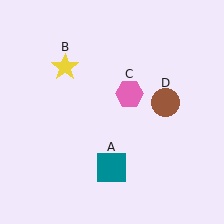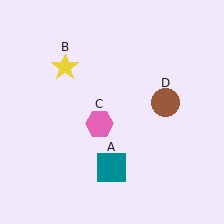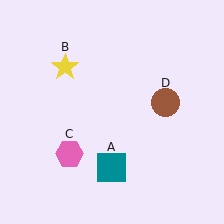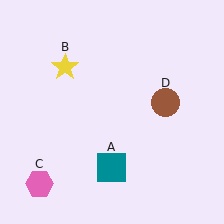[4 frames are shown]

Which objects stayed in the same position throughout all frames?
Teal square (object A) and yellow star (object B) and brown circle (object D) remained stationary.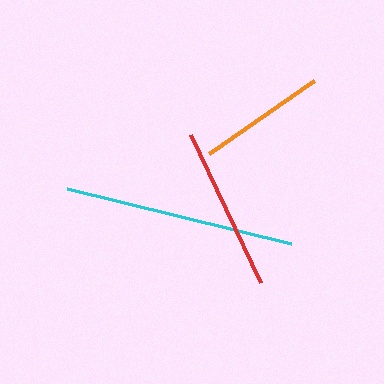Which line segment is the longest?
The cyan line is the longest at approximately 231 pixels.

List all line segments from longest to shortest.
From longest to shortest: cyan, red, orange.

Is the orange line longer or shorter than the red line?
The red line is longer than the orange line.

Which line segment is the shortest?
The orange line is the shortest at approximately 127 pixels.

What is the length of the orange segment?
The orange segment is approximately 127 pixels long.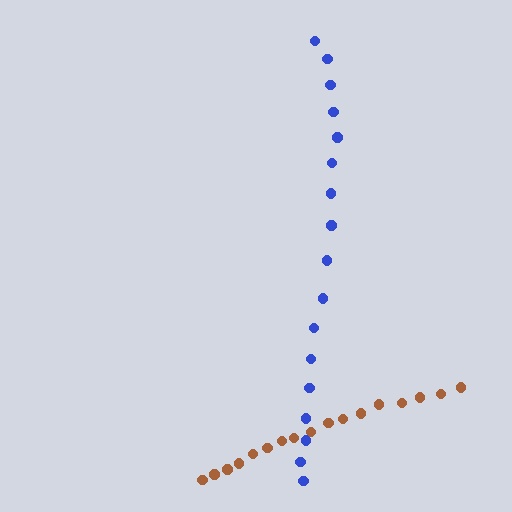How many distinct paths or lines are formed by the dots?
There are 2 distinct paths.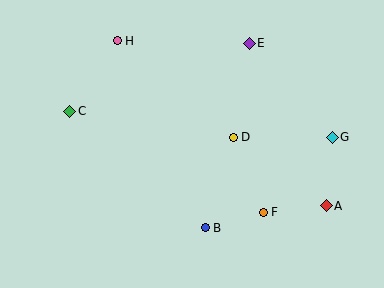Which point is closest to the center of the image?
Point D at (233, 137) is closest to the center.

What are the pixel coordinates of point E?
Point E is at (249, 43).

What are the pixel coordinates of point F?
Point F is at (263, 212).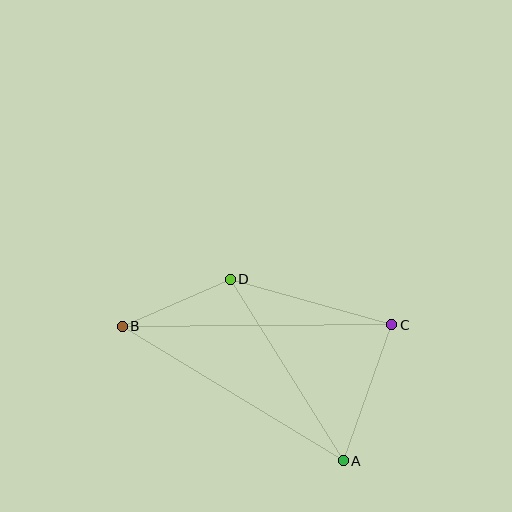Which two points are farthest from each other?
Points B and C are farthest from each other.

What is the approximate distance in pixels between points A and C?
The distance between A and C is approximately 144 pixels.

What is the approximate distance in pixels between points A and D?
The distance between A and D is approximately 213 pixels.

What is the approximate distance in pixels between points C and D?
The distance between C and D is approximately 168 pixels.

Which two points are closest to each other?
Points B and D are closest to each other.